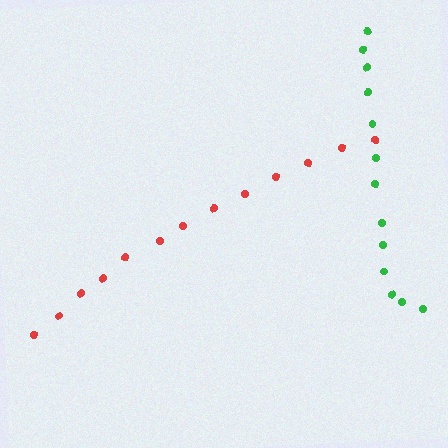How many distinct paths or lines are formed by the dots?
There are 2 distinct paths.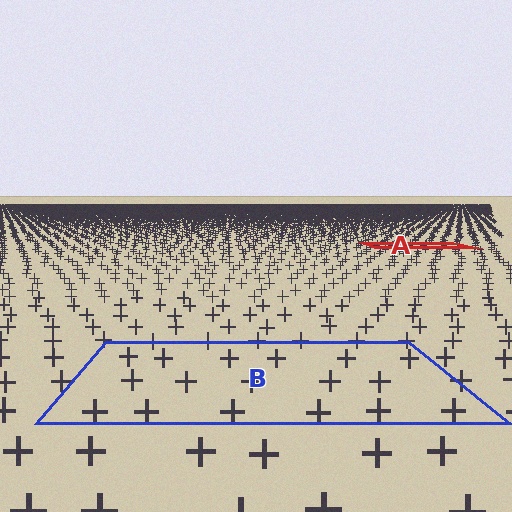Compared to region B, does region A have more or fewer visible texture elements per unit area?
Region A has more texture elements per unit area — they are packed more densely because it is farther away.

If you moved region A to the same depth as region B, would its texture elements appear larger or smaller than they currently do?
They would appear larger. At a closer depth, the same texture elements are projected at a bigger on-screen size.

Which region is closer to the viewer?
Region B is closer. The texture elements there are larger and more spread out.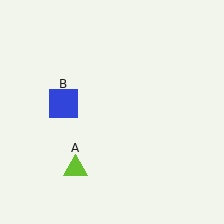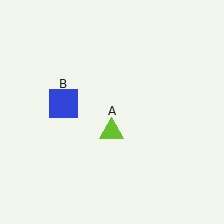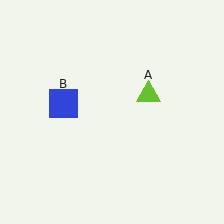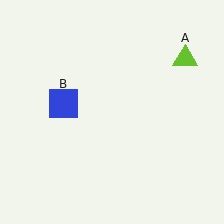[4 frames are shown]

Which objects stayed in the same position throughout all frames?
Blue square (object B) remained stationary.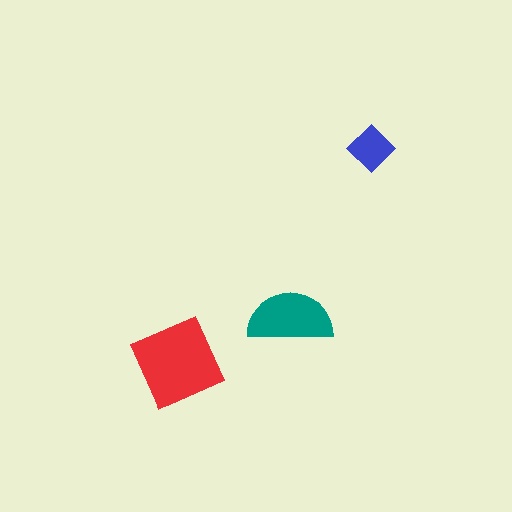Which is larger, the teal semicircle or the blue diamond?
The teal semicircle.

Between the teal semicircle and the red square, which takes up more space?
The red square.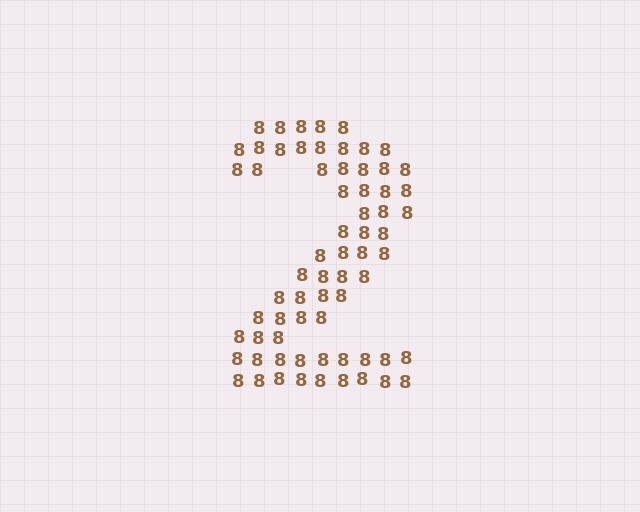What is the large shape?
The large shape is the digit 2.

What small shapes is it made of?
It is made of small digit 8's.